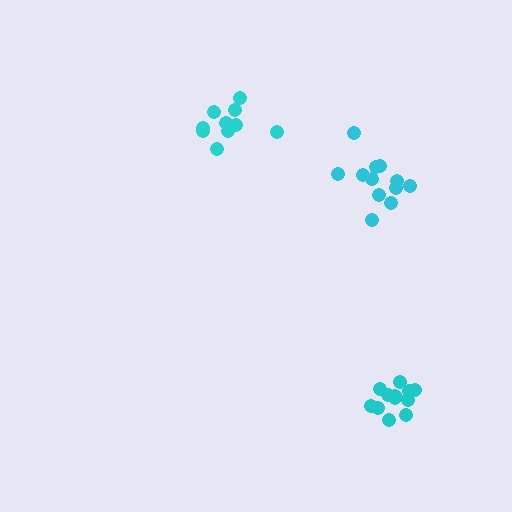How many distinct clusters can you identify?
There are 3 distinct clusters.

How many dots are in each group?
Group 1: 13 dots, Group 2: 12 dots, Group 3: 10 dots (35 total).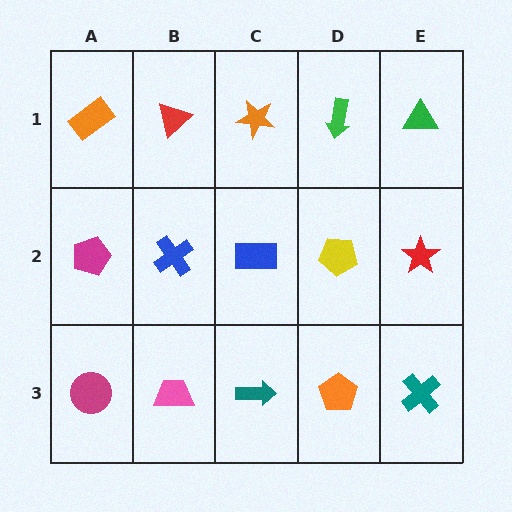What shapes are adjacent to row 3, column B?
A blue cross (row 2, column B), a magenta circle (row 3, column A), a teal arrow (row 3, column C).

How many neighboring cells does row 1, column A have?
2.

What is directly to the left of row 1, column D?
An orange star.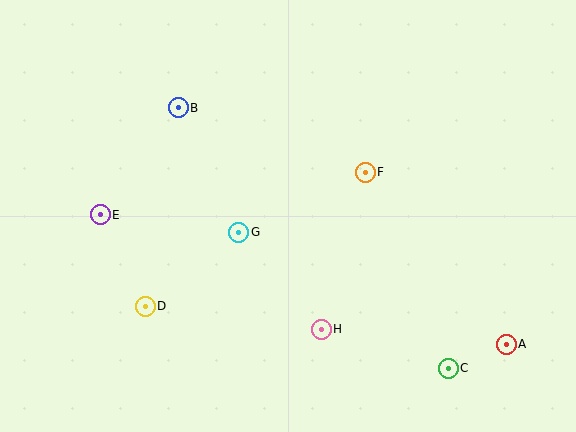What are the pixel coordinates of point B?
Point B is at (178, 108).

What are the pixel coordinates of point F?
Point F is at (365, 172).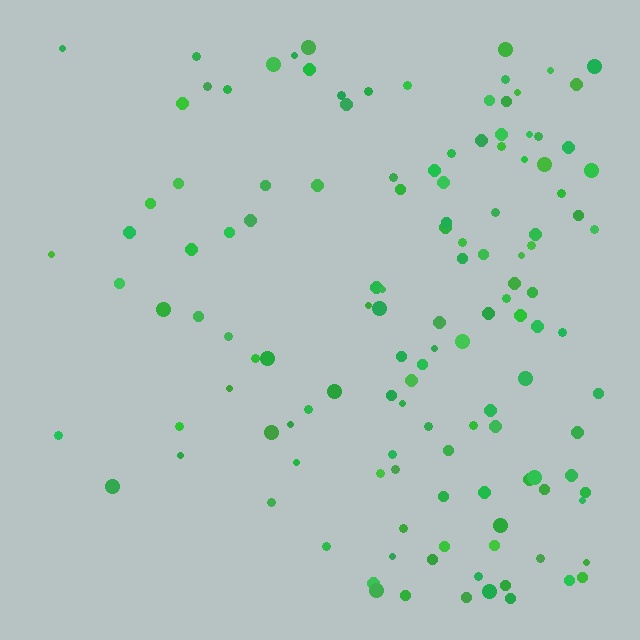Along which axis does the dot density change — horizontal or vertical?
Horizontal.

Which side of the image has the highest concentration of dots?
The right.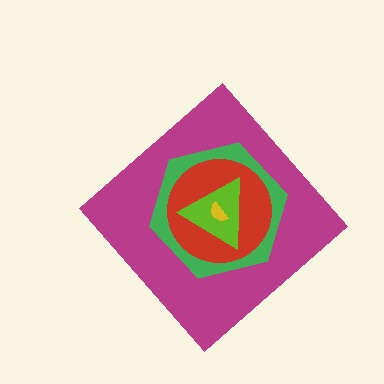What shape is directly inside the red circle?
The lime triangle.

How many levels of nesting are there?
5.